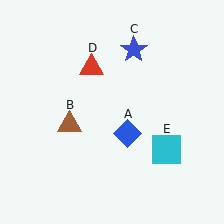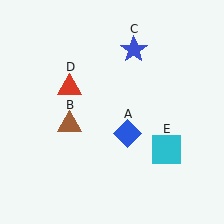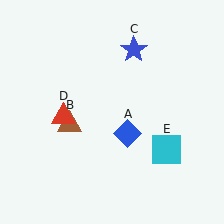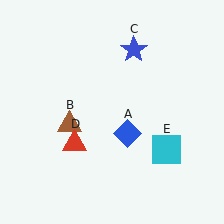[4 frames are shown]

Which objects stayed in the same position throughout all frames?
Blue diamond (object A) and brown triangle (object B) and blue star (object C) and cyan square (object E) remained stationary.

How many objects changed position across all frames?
1 object changed position: red triangle (object D).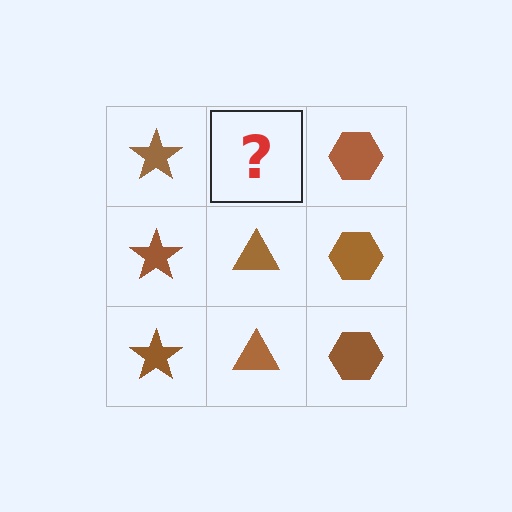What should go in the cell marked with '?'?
The missing cell should contain a brown triangle.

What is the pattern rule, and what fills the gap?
The rule is that each column has a consistent shape. The gap should be filled with a brown triangle.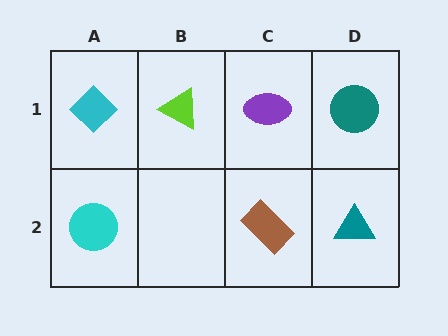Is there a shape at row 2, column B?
No, that cell is empty.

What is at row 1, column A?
A cyan diamond.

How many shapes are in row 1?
4 shapes.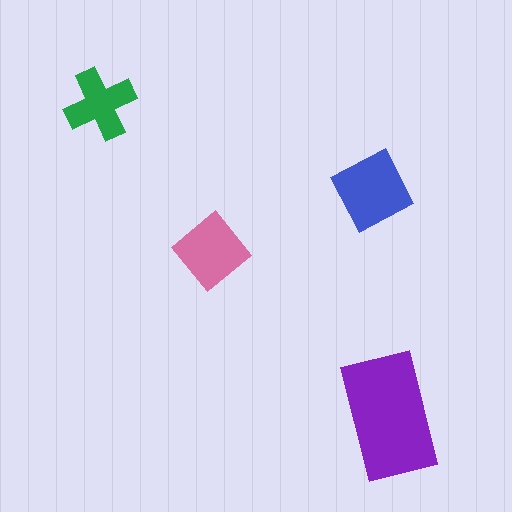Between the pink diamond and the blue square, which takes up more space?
The blue square.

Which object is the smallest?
The green cross.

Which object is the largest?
The purple rectangle.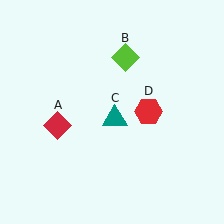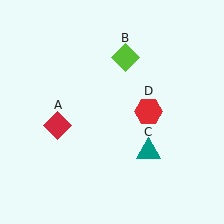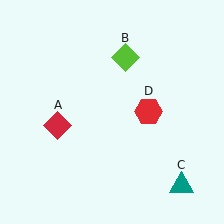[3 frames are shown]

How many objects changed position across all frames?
1 object changed position: teal triangle (object C).